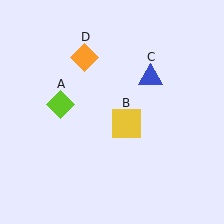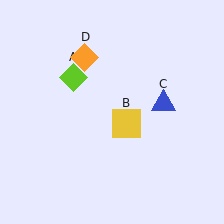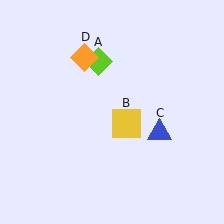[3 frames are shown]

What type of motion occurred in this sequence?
The lime diamond (object A), blue triangle (object C) rotated clockwise around the center of the scene.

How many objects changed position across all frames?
2 objects changed position: lime diamond (object A), blue triangle (object C).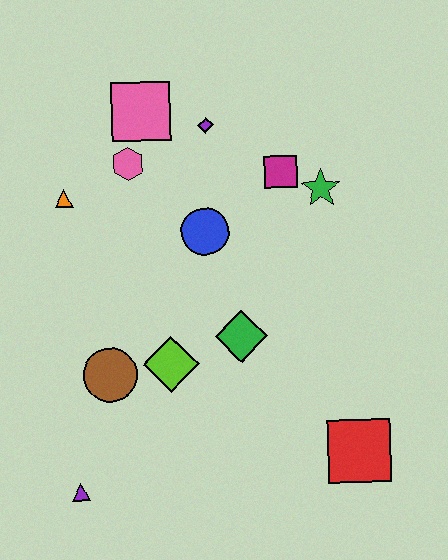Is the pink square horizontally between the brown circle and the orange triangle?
No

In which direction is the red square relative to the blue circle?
The red square is below the blue circle.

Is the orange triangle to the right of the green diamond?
No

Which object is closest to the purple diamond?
The pink square is closest to the purple diamond.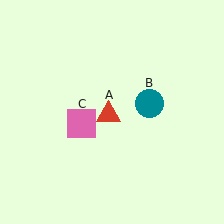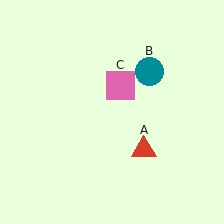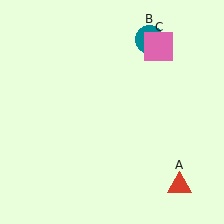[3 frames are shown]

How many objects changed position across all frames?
3 objects changed position: red triangle (object A), teal circle (object B), pink square (object C).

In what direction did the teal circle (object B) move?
The teal circle (object B) moved up.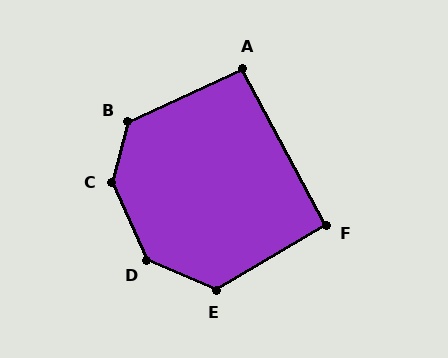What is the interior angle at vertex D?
Approximately 138 degrees (obtuse).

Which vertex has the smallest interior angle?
F, at approximately 93 degrees.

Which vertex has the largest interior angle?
C, at approximately 142 degrees.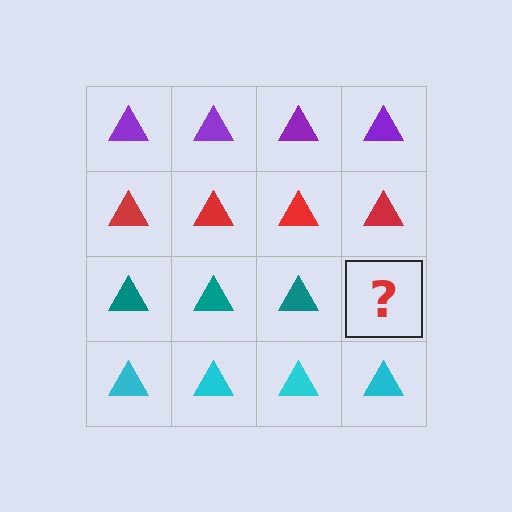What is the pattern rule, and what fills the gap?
The rule is that each row has a consistent color. The gap should be filled with a teal triangle.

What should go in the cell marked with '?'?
The missing cell should contain a teal triangle.